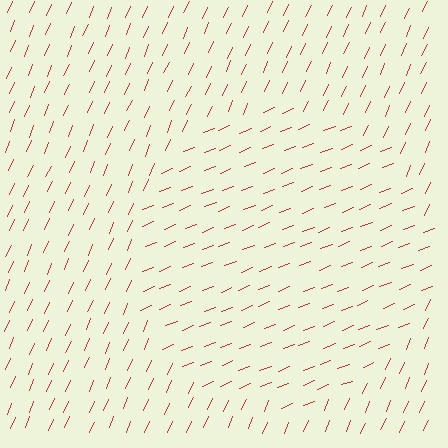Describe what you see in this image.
The image is filled with small red line segments. A circle region in the image has lines oriented differently from the surrounding lines, creating a visible texture boundary.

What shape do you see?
I see a circle.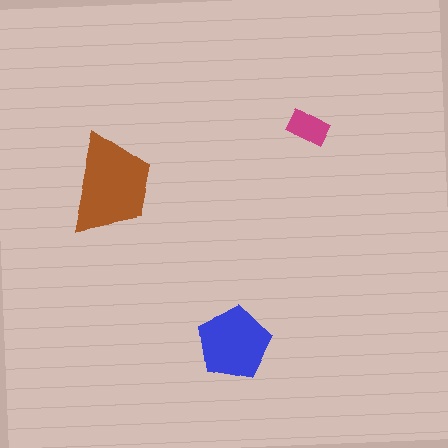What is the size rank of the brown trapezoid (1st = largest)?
1st.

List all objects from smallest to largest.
The magenta rectangle, the blue pentagon, the brown trapezoid.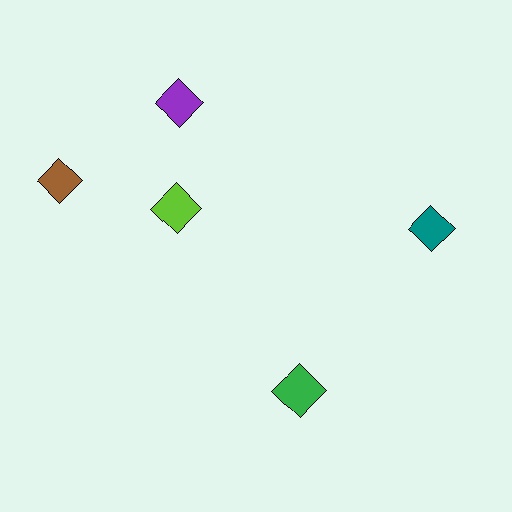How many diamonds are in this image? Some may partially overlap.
There are 5 diamonds.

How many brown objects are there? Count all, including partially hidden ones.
There is 1 brown object.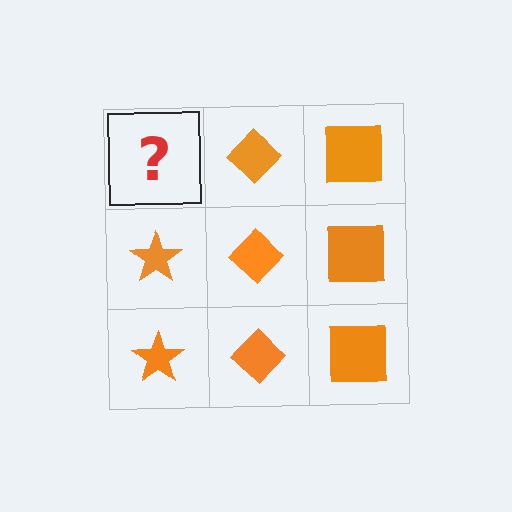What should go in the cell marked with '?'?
The missing cell should contain an orange star.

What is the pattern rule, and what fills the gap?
The rule is that each column has a consistent shape. The gap should be filled with an orange star.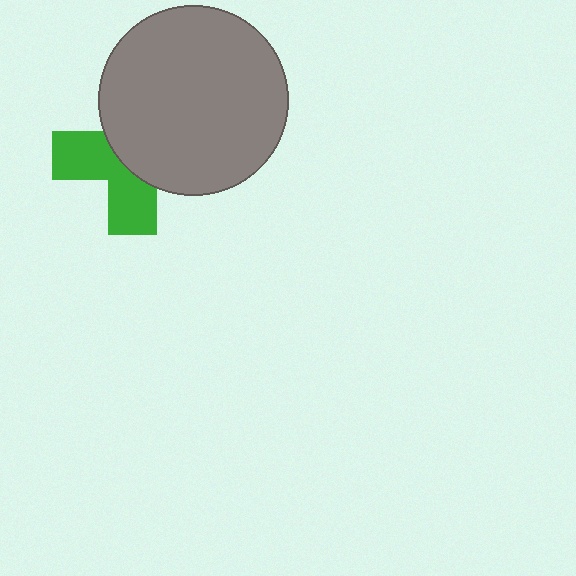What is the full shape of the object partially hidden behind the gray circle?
The partially hidden object is a green cross.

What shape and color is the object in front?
The object in front is a gray circle.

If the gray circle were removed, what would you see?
You would see the complete green cross.